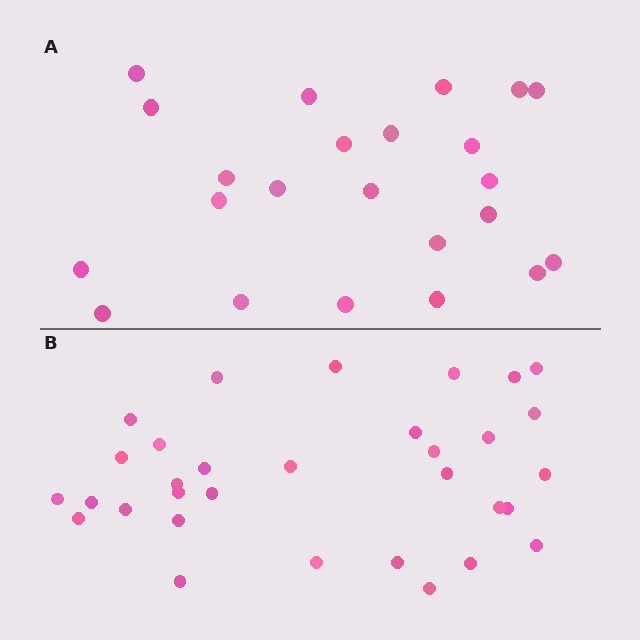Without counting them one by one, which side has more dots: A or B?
Region B (the bottom region) has more dots.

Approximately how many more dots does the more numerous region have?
Region B has roughly 8 or so more dots than region A.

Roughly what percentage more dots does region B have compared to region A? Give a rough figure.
About 40% more.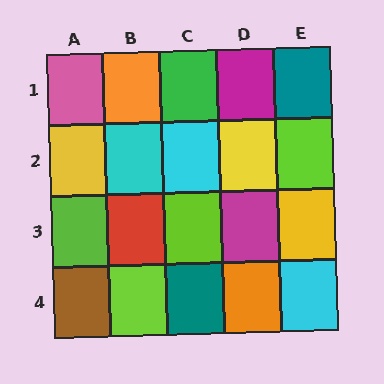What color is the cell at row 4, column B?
Lime.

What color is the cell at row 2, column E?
Lime.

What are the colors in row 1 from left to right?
Pink, orange, green, magenta, teal.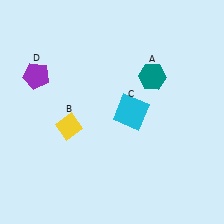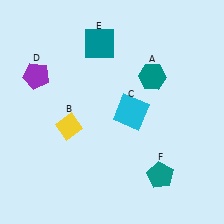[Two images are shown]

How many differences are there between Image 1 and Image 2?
There are 2 differences between the two images.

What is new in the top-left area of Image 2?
A teal square (E) was added in the top-left area of Image 2.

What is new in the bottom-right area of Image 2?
A teal pentagon (F) was added in the bottom-right area of Image 2.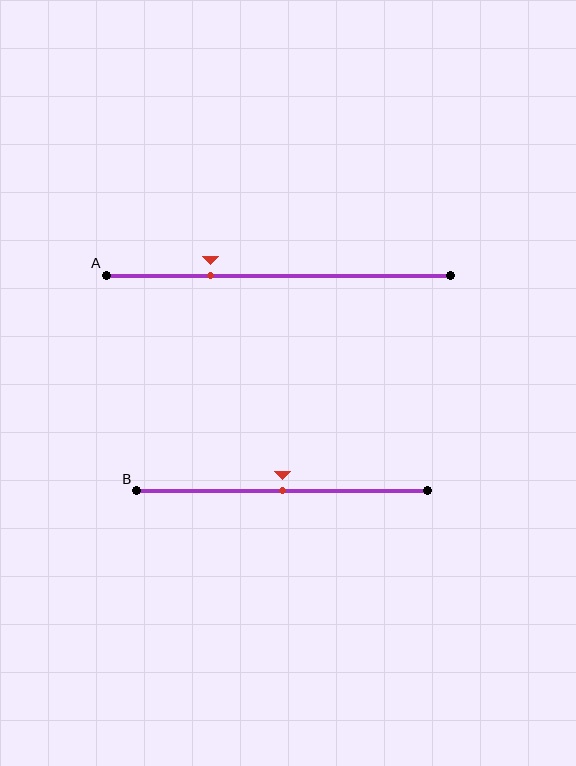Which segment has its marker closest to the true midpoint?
Segment B has its marker closest to the true midpoint.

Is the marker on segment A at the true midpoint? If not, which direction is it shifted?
No, the marker on segment A is shifted to the left by about 20% of the segment length.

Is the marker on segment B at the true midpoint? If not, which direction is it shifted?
Yes, the marker on segment B is at the true midpoint.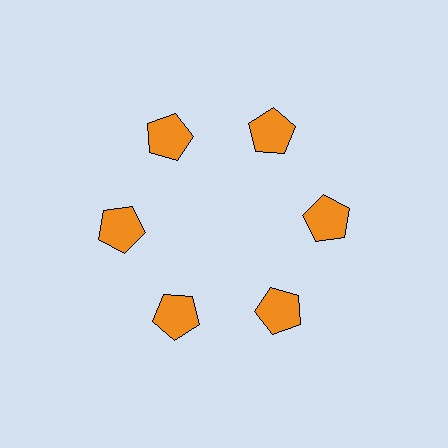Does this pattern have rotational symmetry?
Yes, this pattern has 6-fold rotational symmetry. It looks the same after rotating 60 degrees around the center.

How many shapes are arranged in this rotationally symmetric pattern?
There are 6 shapes, arranged in 6 groups of 1.